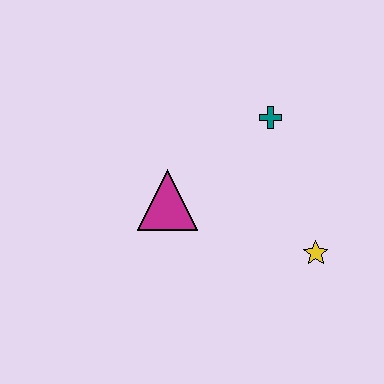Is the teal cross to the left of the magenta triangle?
No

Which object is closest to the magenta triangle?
The teal cross is closest to the magenta triangle.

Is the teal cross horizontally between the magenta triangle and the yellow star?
Yes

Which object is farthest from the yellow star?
The magenta triangle is farthest from the yellow star.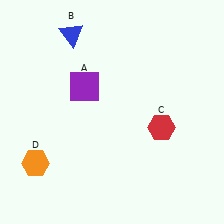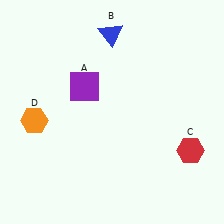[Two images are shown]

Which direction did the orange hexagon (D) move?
The orange hexagon (D) moved up.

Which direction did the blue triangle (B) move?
The blue triangle (B) moved right.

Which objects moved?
The objects that moved are: the blue triangle (B), the red hexagon (C), the orange hexagon (D).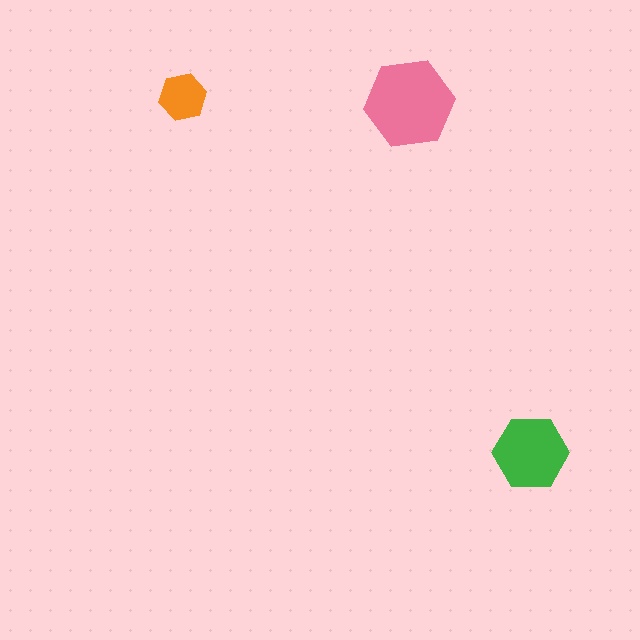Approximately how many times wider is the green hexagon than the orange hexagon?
About 1.5 times wider.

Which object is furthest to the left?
The orange hexagon is leftmost.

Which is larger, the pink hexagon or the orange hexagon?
The pink one.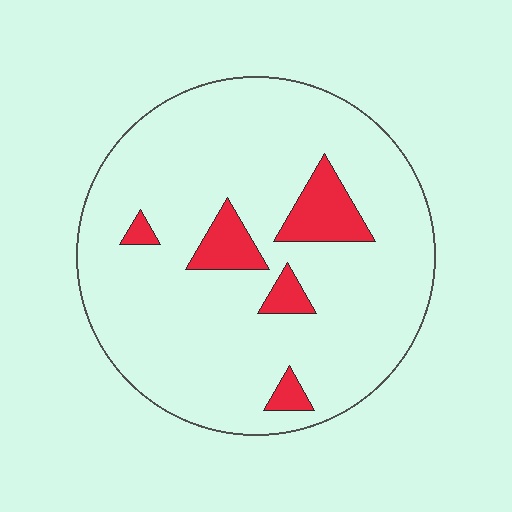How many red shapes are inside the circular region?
5.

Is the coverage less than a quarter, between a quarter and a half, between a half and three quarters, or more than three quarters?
Less than a quarter.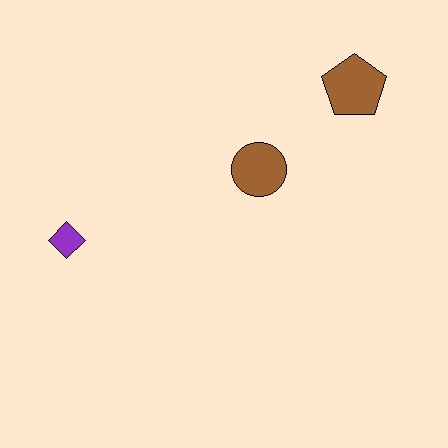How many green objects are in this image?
There are no green objects.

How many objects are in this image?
There are 3 objects.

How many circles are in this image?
There is 1 circle.